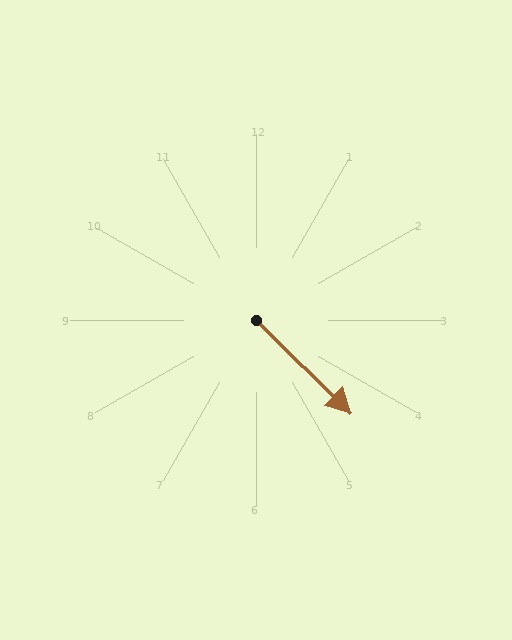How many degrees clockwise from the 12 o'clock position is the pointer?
Approximately 135 degrees.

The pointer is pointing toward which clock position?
Roughly 4 o'clock.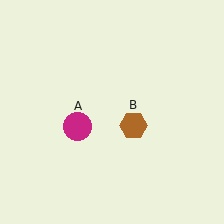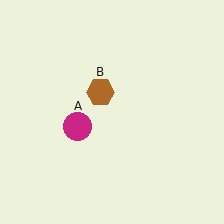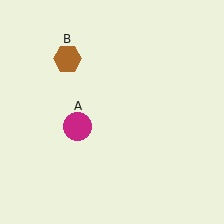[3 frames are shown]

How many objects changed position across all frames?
1 object changed position: brown hexagon (object B).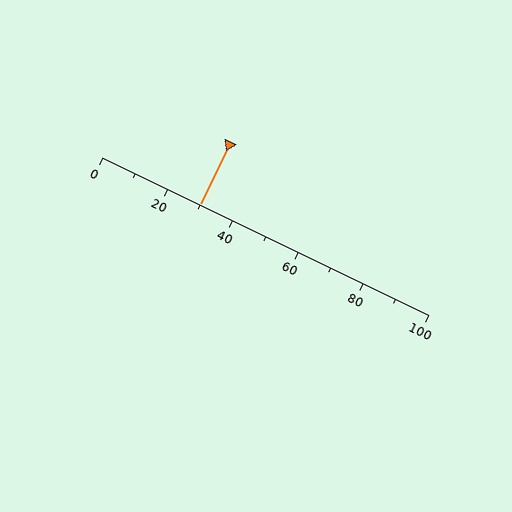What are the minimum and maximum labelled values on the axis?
The axis runs from 0 to 100.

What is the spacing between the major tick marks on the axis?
The major ticks are spaced 20 apart.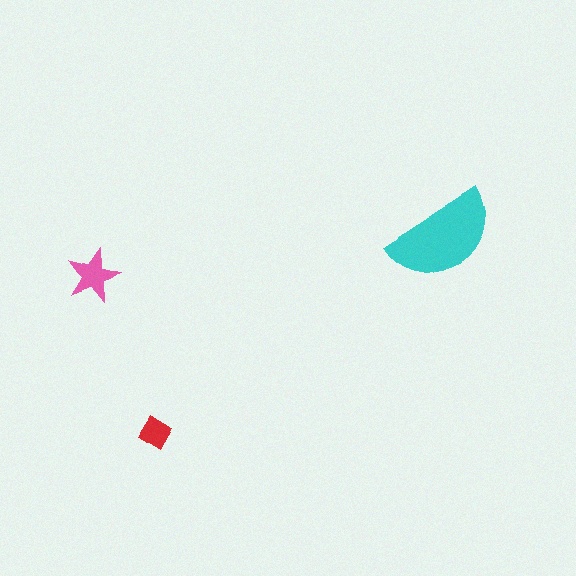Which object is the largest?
The cyan semicircle.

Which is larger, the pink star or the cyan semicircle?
The cyan semicircle.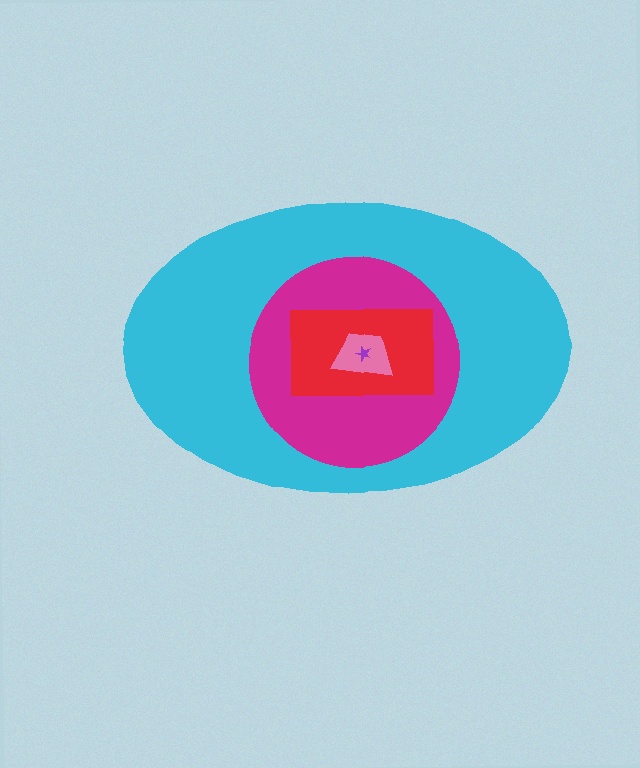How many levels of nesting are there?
5.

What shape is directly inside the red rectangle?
The pink trapezoid.